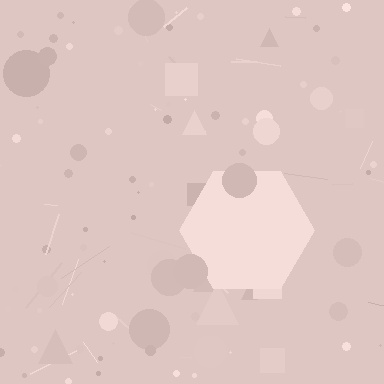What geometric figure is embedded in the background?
A hexagon is embedded in the background.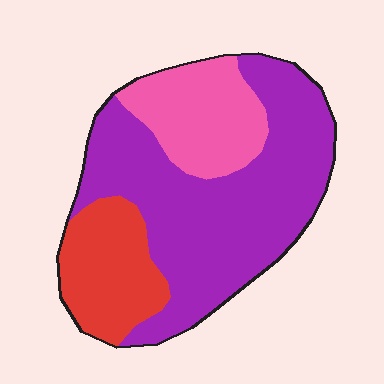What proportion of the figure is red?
Red takes up about one fifth (1/5) of the figure.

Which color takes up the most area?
Purple, at roughly 60%.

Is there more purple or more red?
Purple.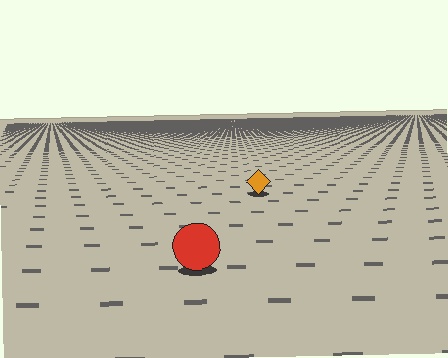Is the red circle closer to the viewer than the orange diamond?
Yes. The red circle is closer — you can tell from the texture gradient: the ground texture is coarser near it.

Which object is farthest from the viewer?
The orange diamond is farthest from the viewer. It appears smaller and the ground texture around it is denser.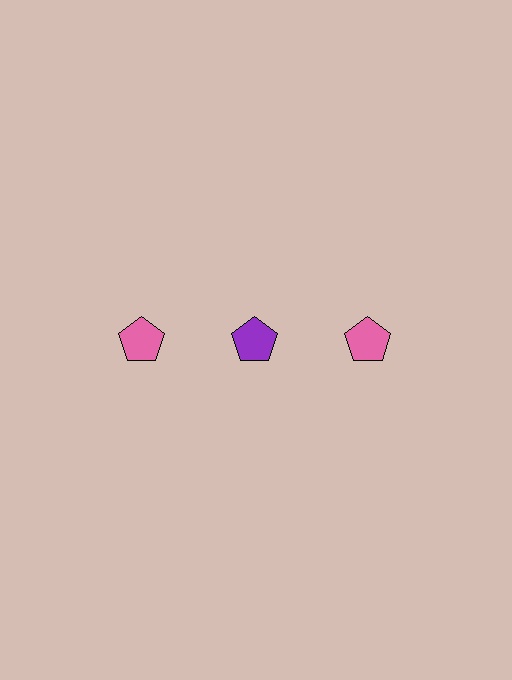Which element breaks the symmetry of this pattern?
The purple pentagon in the top row, second from left column breaks the symmetry. All other shapes are pink pentagons.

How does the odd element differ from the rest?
It has a different color: purple instead of pink.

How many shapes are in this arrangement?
There are 3 shapes arranged in a grid pattern.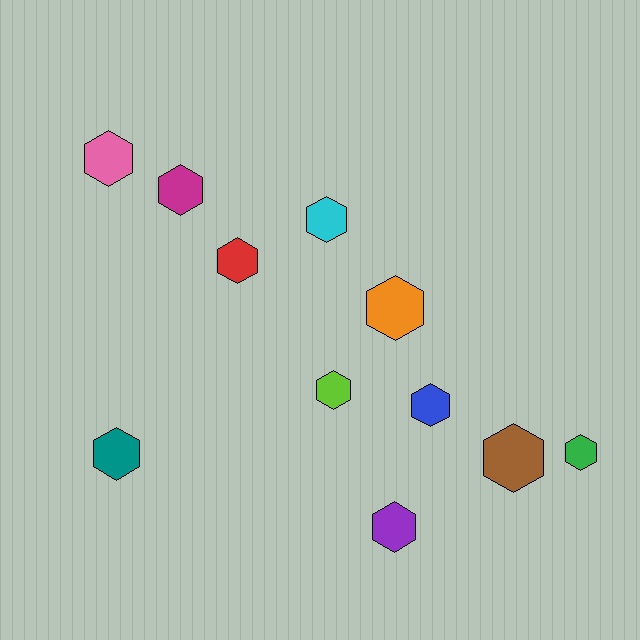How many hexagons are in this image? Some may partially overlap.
There are 11 hexagons.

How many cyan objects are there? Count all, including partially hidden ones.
There is 1 cyan object.